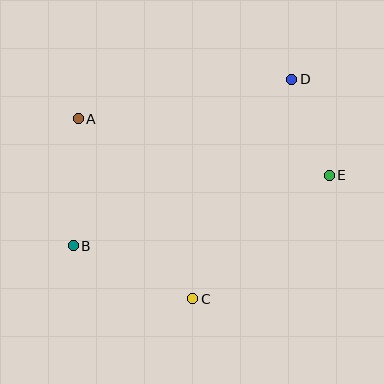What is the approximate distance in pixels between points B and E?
The distance between B and E is approximately 266 pixels.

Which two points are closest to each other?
Points D and E are closest to each other.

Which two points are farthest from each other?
Points B and D are farthest from each other.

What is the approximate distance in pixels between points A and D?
The distance between A and D is approximately 217 pixels.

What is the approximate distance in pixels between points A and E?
The distance between A and E is approximately 257 pixels.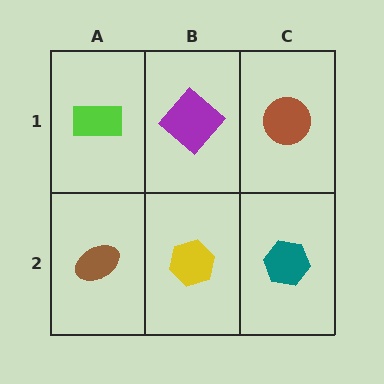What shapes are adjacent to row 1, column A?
A brown ellipse (row 2, column A), a purple diamond (row 1, column B).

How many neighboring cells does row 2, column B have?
3.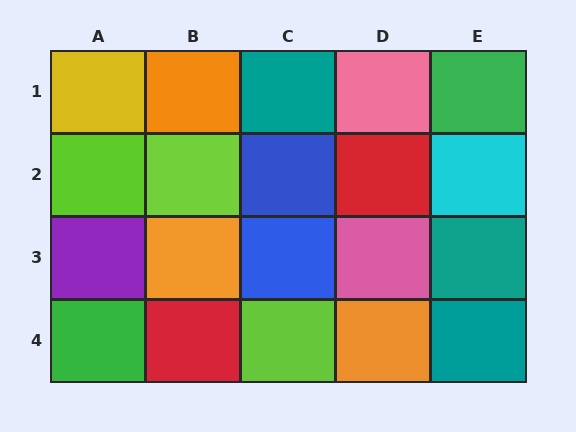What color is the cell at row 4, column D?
Orange.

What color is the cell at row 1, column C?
Teal.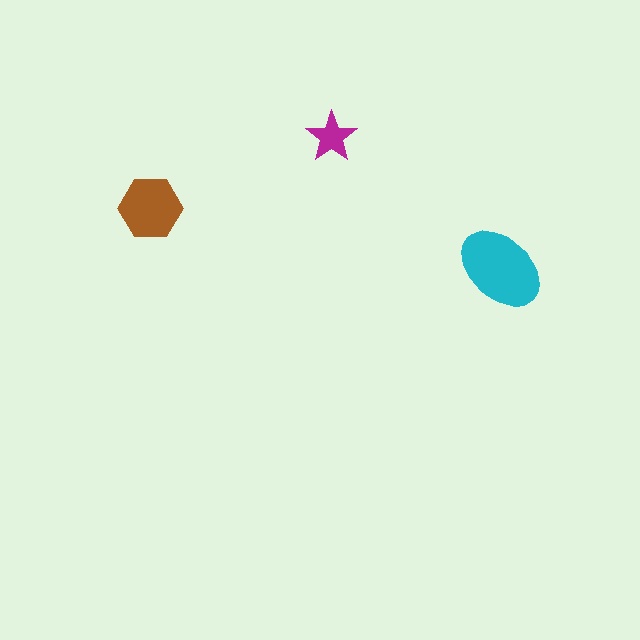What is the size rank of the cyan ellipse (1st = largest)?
1st.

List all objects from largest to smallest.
The cyan ellipse, the brown hexagon, the magenta star.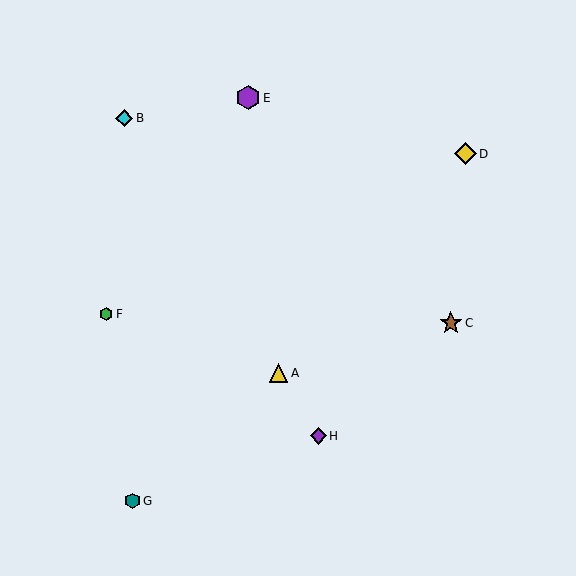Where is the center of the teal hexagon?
The center of the teal hexagon is at (132, 501).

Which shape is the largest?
The purple hexagon (labeled E) is the largest.